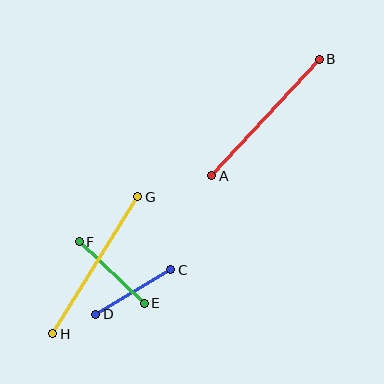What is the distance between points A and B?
The distance is approximately 159 pixels.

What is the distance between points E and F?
The distance is approximately 89 pixels.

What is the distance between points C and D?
The distance is approximately 87 pixels.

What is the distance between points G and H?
The distance is approximately 161 pixels.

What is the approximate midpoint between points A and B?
The midpoint is at approximately (266, 117) pixels.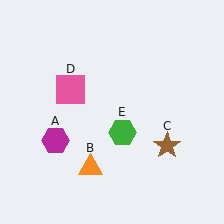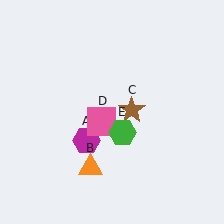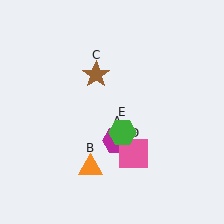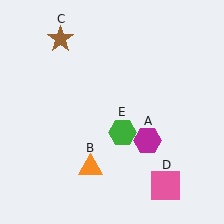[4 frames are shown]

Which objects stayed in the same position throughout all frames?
Orange triangle (object B) and green hexagon (object E) remained stationary.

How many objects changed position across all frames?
3 objects changed position: magenta hexagon (object A), brown star (object C), pink square (object D).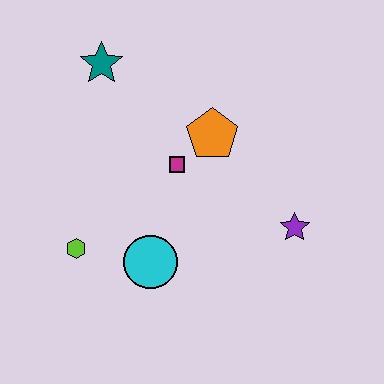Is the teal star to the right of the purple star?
No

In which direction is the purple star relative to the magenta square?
The purple star is to the right of the magenta square.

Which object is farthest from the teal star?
The purple star is farthest from the teal star.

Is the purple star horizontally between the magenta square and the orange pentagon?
No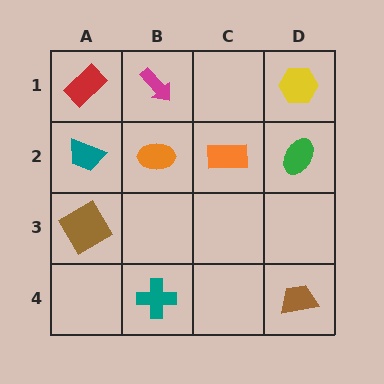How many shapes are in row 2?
4 shapes.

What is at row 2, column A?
A teal trapezoid.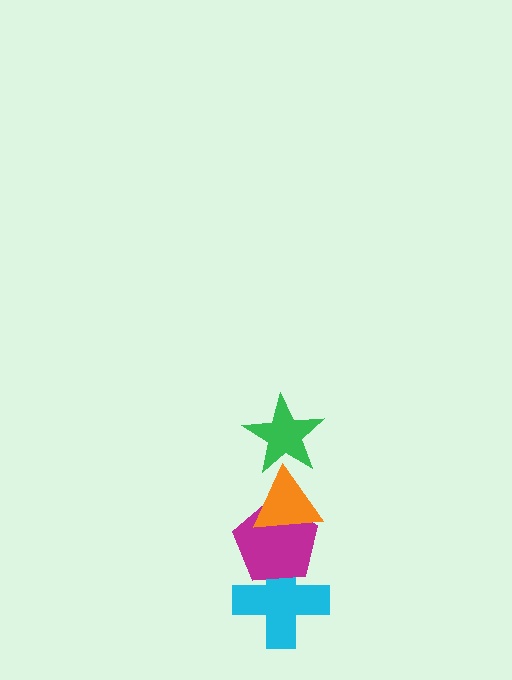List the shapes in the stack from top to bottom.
From top to bottom: the green star, the orange triangle, the magenta pentagon, the cyan cross.